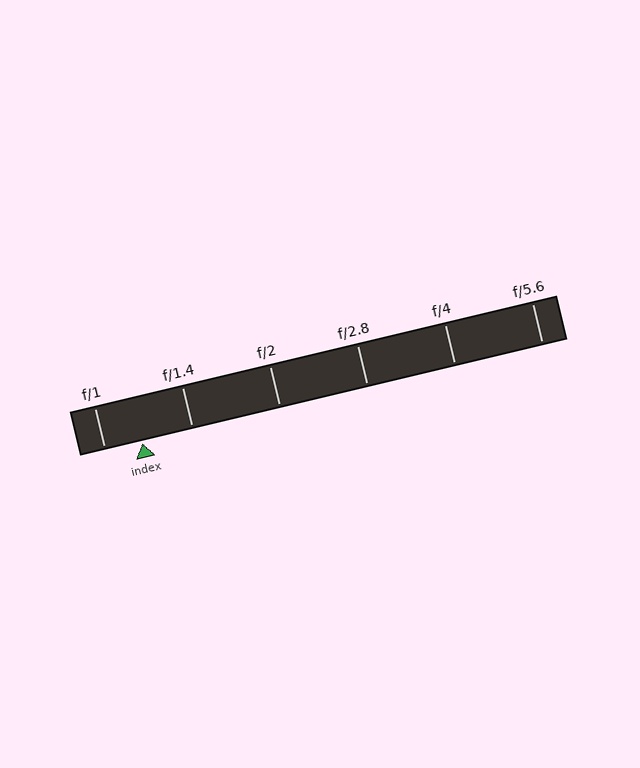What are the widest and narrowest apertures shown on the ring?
The widest aperture shown is f/1 and the narrowest is f/5.6.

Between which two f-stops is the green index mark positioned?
The index mark is between f/1 and f/1.4.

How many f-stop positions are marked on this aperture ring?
There are 6 f-stop positions marked.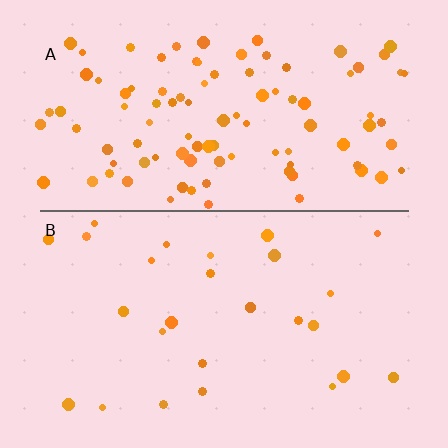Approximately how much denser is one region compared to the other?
Approximately 3.9× — region A over region B.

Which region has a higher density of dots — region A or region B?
A (the top).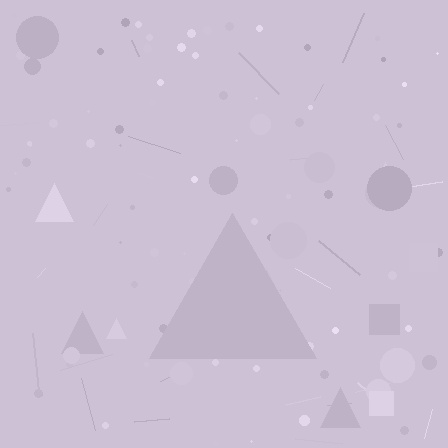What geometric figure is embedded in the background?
A triangle is embedded in the background.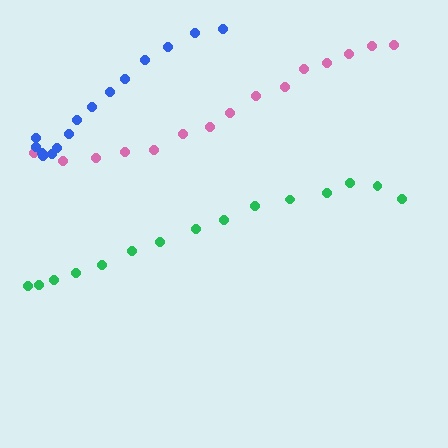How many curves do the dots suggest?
There are 3 distinct paths.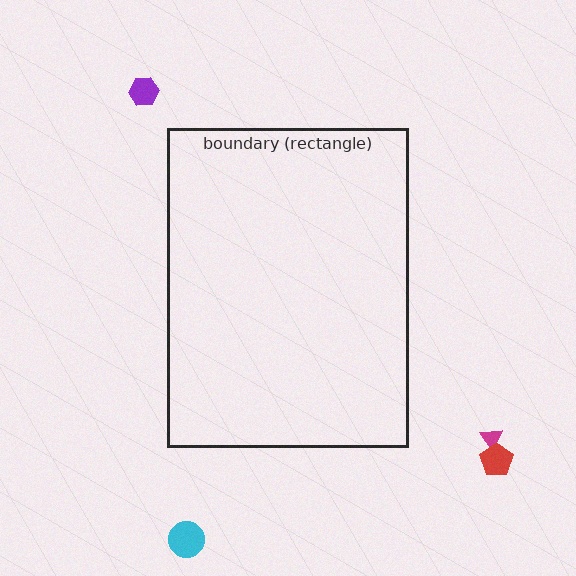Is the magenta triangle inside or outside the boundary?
Outside.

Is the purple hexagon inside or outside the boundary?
Outside.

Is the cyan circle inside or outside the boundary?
Outside.